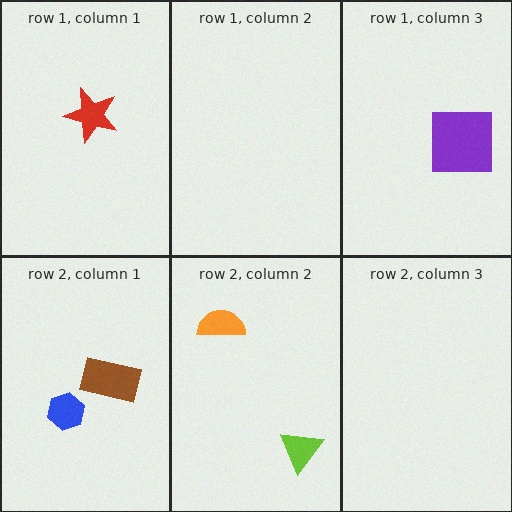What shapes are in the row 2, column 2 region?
The lime triangle, the orange semicircle.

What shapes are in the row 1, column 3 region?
The purple square.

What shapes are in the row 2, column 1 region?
The brown rectangle, the blue hexagon.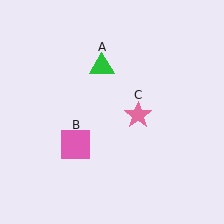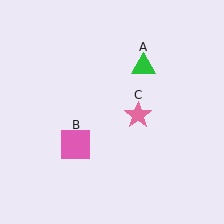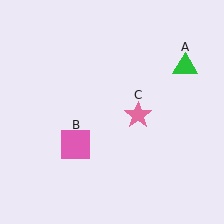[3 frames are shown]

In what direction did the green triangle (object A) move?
The green triangle (object A) moved right.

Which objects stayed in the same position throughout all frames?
Pink square (object B) and pink star (object C) remained stationary.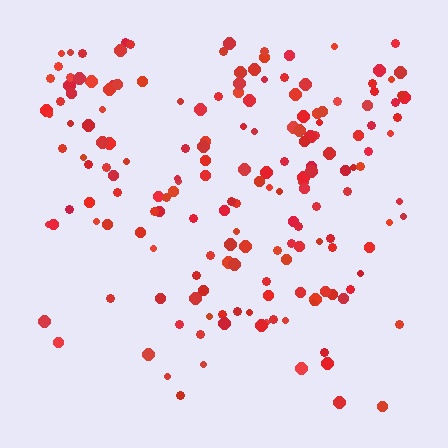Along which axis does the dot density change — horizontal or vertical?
Vertical.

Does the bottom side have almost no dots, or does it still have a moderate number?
Still a moderate number, just noticeably fewer than the top.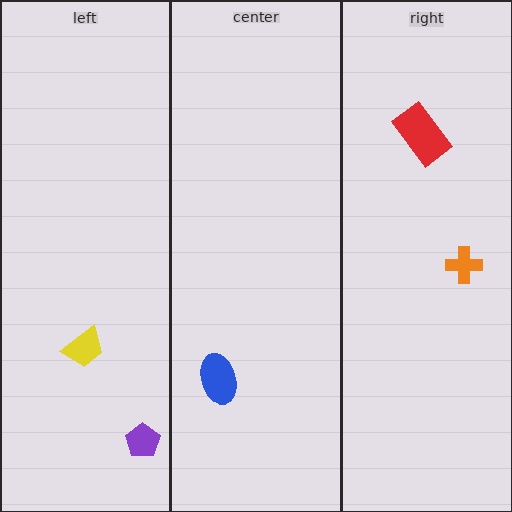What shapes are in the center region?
The blue ellipse.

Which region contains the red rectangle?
The right region.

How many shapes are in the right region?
2.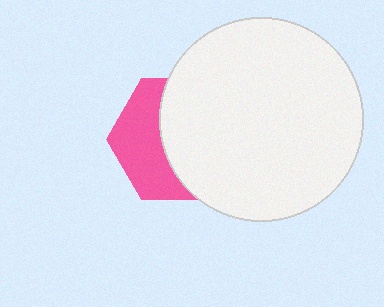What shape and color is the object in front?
The object in front is a white circle.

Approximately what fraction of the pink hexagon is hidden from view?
Roughly 58% of the pink hexagon is hidden behind the white circle.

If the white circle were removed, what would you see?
You would see the complete pink hexagon.